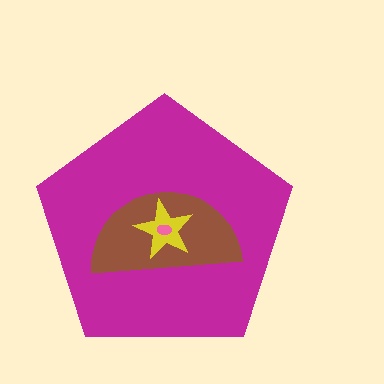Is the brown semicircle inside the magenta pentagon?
Yes.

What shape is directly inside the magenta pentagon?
The brown semicircle.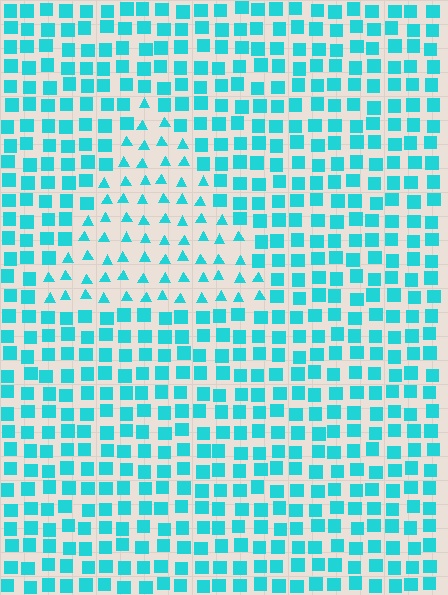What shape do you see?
I see a triangle.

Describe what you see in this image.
The image is filled with small cyan elements arranged in a uniform grid. A triangle-shaped region contains triangles, while the surrounding area contains squares. The boundary is defined purely by the change in element shape.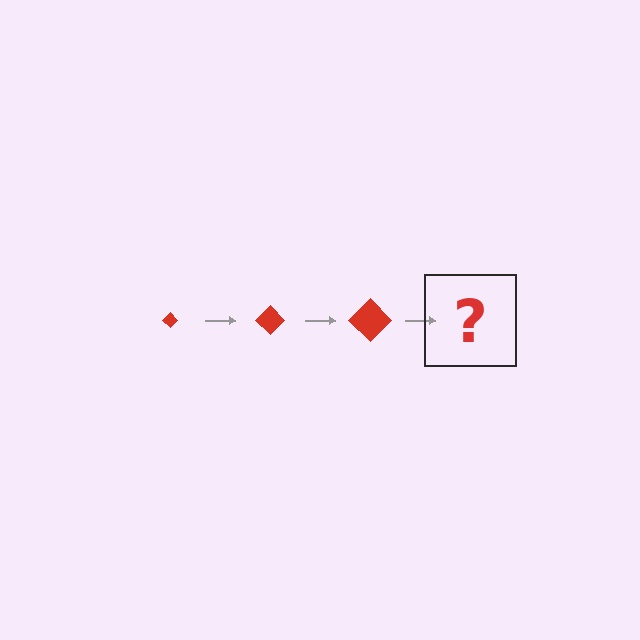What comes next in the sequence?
The next element should be a red diamond, larger than the previous one.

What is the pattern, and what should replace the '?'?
The pattern is that the diamond gets progressively larger each step. The '?' should be a red diamond, larger than the previous one.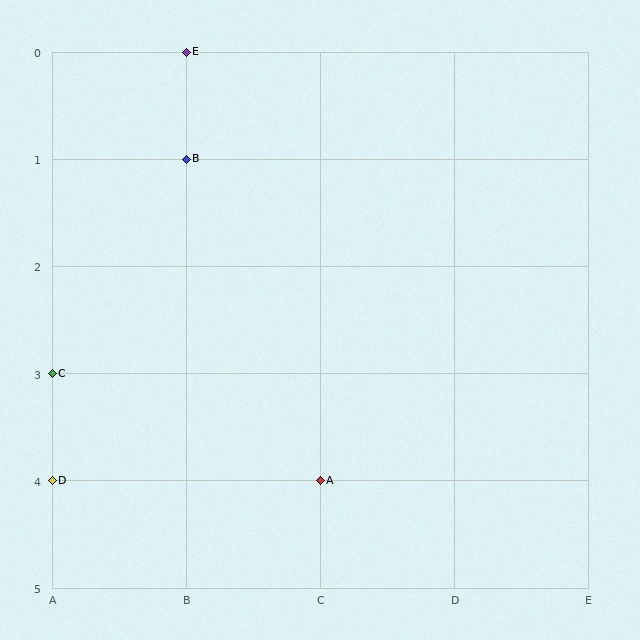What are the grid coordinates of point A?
Point A is at grid coordinates (C, 4).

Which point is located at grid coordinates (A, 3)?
Point C is at (A, 3).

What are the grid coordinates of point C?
Point C is at grid coordinates (A, 3).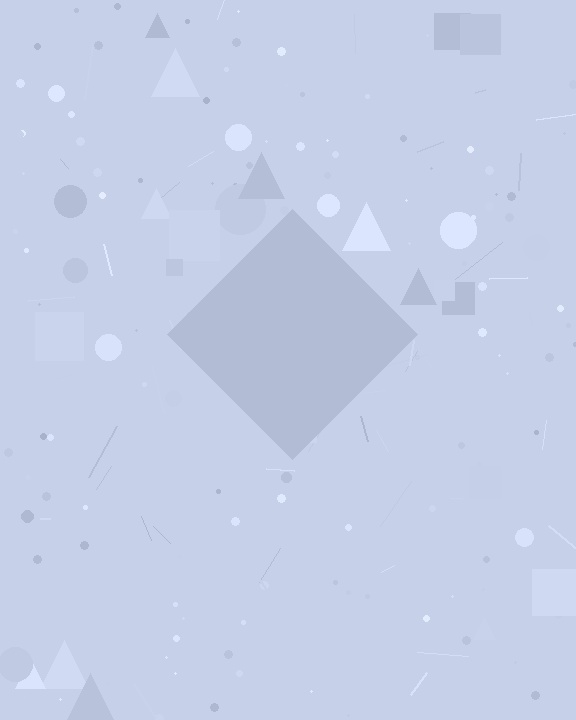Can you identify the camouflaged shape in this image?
The camouflaged shape is a diamond.